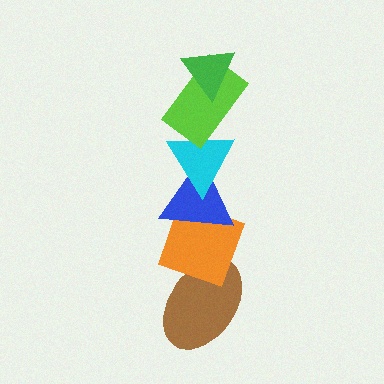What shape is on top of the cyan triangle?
The lime rectangle is on top of the cyan triangle.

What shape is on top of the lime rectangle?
The green triangle is on top of the lime rectangle.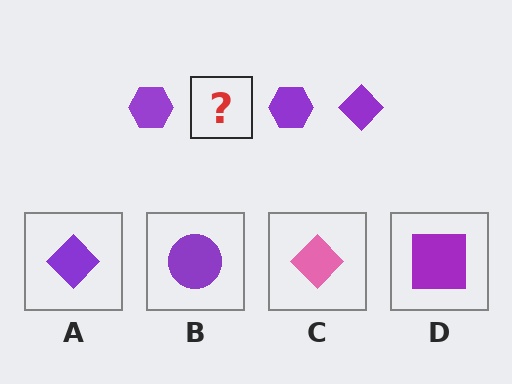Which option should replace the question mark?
Option A.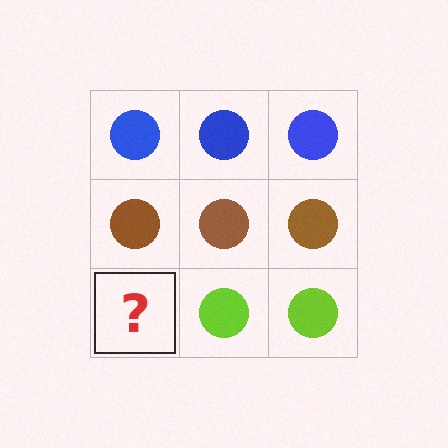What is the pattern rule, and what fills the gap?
The rule is that each row has a consistent color. The gap should be filled with a lime circle.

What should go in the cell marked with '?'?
The missing cell should contain a lime circle.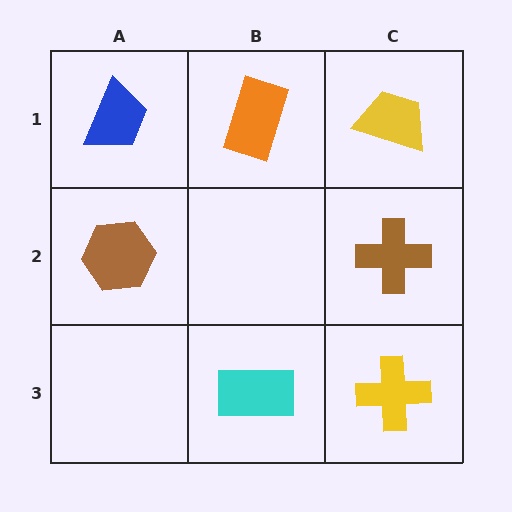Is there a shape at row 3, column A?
No, that cell is empty.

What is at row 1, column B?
An orange rectangle.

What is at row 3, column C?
A yellow cross.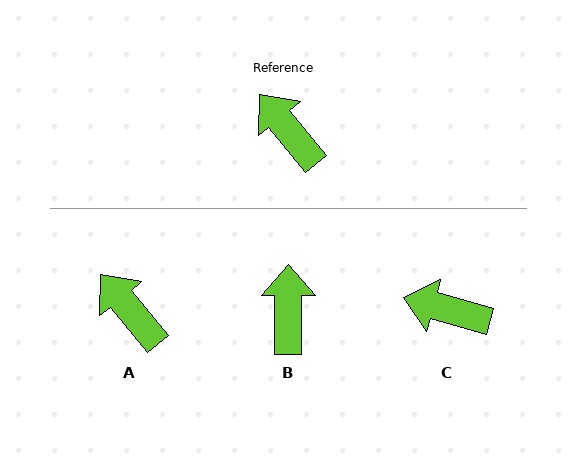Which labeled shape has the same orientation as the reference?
A.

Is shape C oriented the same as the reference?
No, it is off by about 36 degrees.